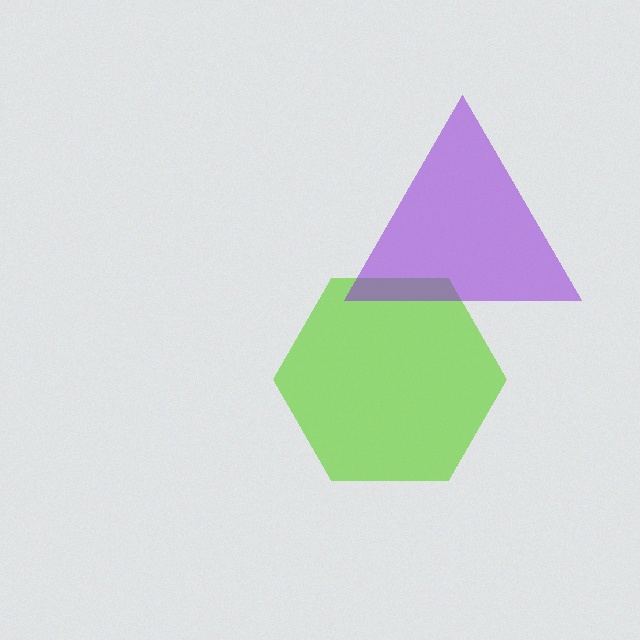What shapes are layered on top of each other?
The layered shapes are: a lime hexagon, a purple triangle.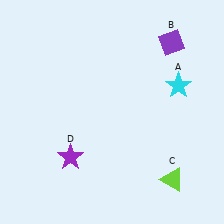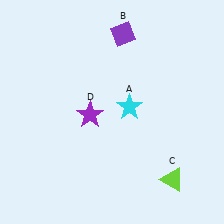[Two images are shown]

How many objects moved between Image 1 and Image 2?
3 objects moved between the two images.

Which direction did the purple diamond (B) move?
The purple diamond (B) moved left.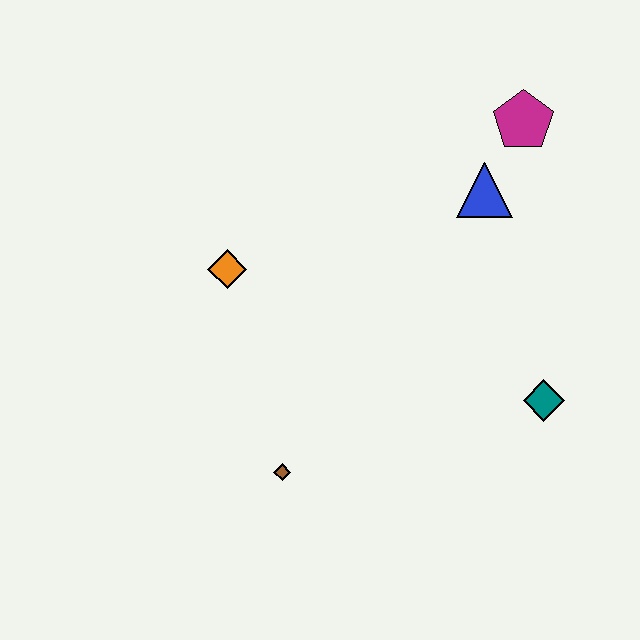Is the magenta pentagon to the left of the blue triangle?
No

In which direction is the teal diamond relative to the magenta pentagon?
The teal diamond is below the magenta pentagon.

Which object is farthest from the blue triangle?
The brown diamond is farthest from the blue triangle.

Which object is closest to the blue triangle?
The magenta pentagon is closest to the blue triangle.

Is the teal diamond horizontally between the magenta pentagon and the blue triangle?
No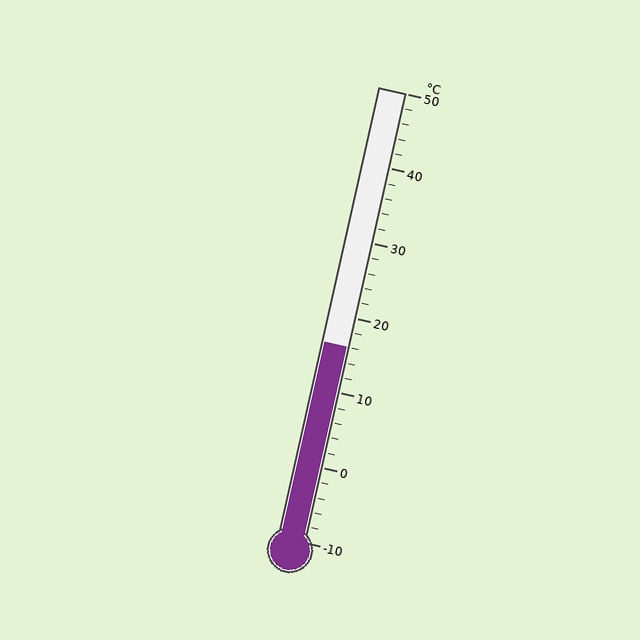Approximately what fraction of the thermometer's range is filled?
The thermometer is filled to approximately 45% of its range.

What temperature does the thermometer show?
The thermometer shows approximately 16°C.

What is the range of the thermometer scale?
The thermometer scale ranges from -10°C to 50°C.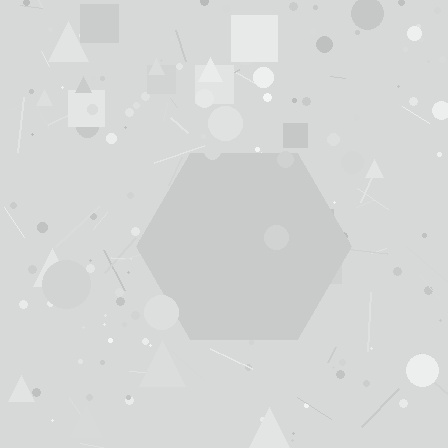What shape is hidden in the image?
A hexagon is hidden in the image.